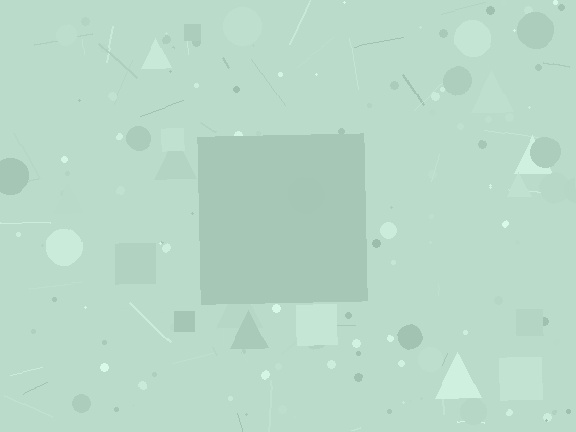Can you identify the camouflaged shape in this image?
The camouflaged shape is a square.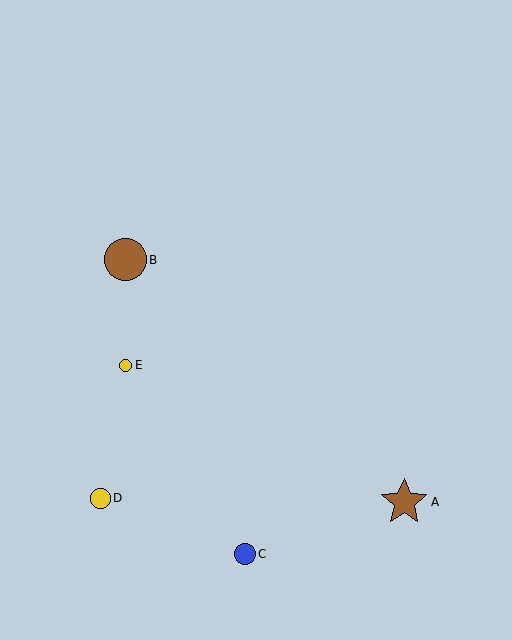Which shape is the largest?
The brown star (labeled A) is the largest.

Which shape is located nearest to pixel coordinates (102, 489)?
The yellow circle (labeled D) at (100, 498) is nearest to that location.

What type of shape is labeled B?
Shape B is a brown circle.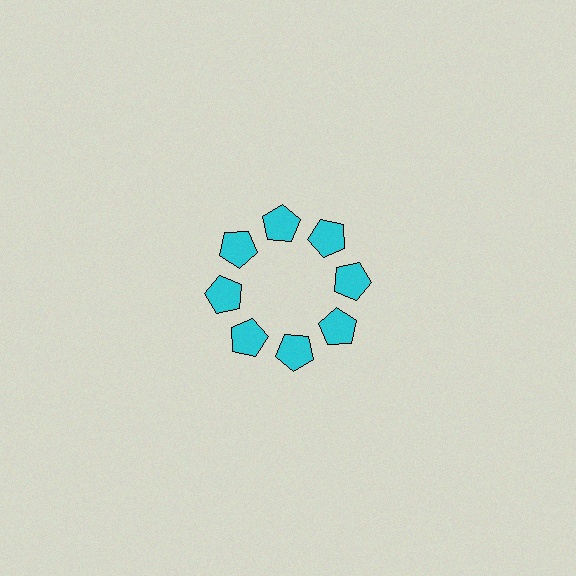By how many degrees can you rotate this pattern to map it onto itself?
The pattern maps onto itself every 45 degrees of rotation.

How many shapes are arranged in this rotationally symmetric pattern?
There are 8 shapes, arranged in 8 groups of 1.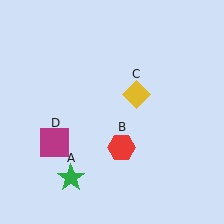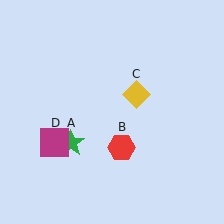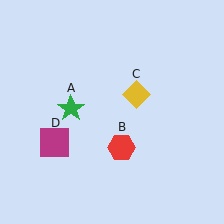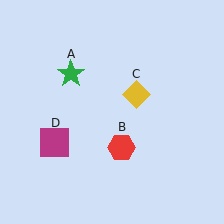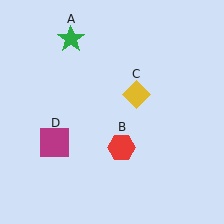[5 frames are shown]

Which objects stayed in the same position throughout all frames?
Red hexagon (object B) and yellow diamond (object C) and magenta square (object D) remained stationary.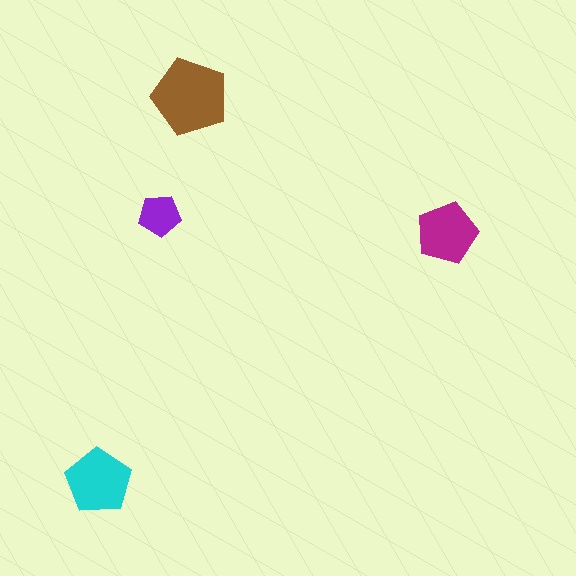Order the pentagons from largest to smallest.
the brown one, the cyan one, the magenta one, the purple one.